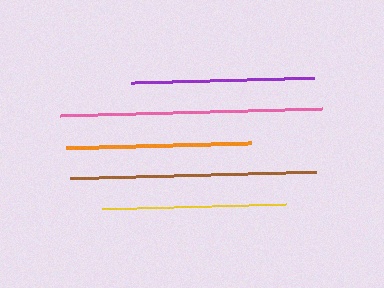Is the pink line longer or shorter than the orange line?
The pink line is longer than the orange line.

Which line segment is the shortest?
The purple line is the shortest at approximately 183 pixels.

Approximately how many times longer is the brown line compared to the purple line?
The brown line is approximately 1.3 times the length of the purple line.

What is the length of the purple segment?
The purple segment is approximately 183 pixels long.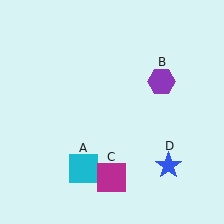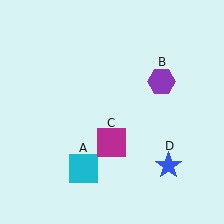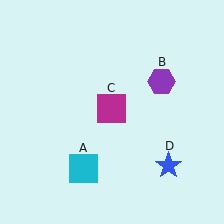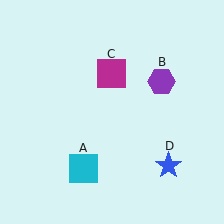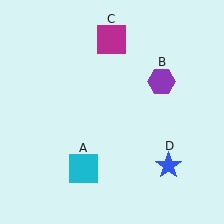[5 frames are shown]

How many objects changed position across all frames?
1 object changed position: magenta square (object C).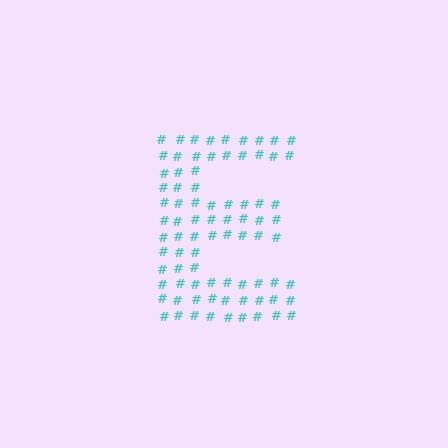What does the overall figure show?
The overall figure shows the letter E.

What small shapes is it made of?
It is made of small hash symbols.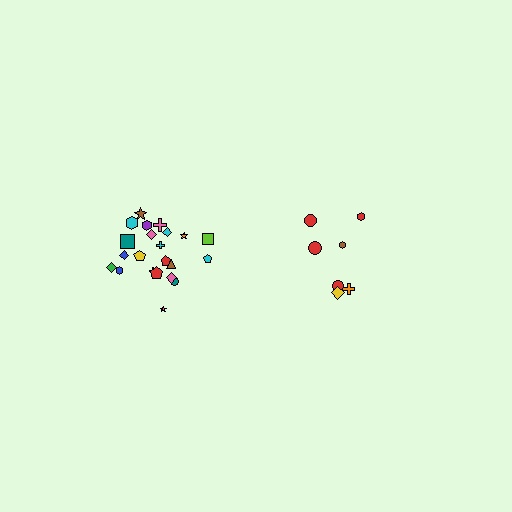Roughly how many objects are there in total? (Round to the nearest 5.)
Roughly 30 objects in total.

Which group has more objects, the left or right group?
The left group.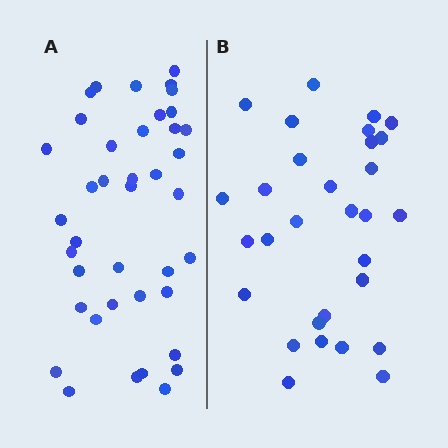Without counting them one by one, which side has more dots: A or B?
Region A (the left region) has more dots.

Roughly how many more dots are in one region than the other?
Region A has roughly 10 or so more dots than region B.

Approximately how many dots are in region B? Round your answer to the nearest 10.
About 30 dots.